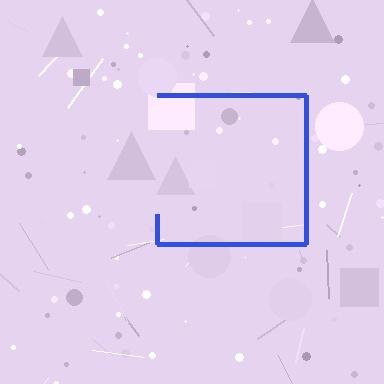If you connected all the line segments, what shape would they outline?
They would outline a square.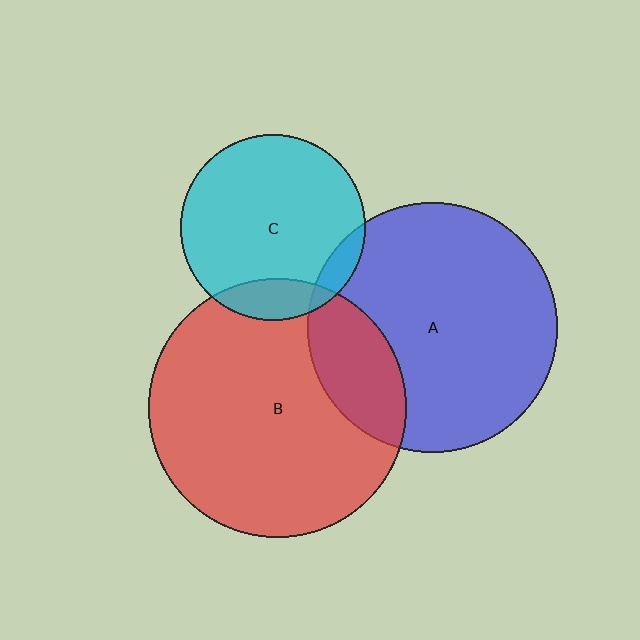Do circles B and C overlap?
Yes.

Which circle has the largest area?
Circle B (red).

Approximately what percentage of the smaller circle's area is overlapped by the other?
Approximately 15%.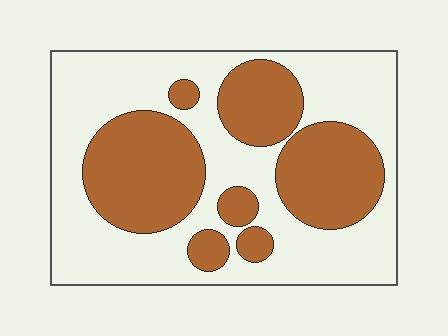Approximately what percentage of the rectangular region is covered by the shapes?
Approximately 40%.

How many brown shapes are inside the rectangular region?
7.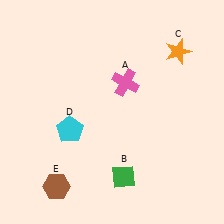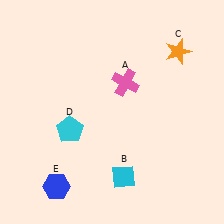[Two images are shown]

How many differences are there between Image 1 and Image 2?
There are 2 differences between the two images.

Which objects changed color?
B changed from green to cyan. E changed from brown to blue.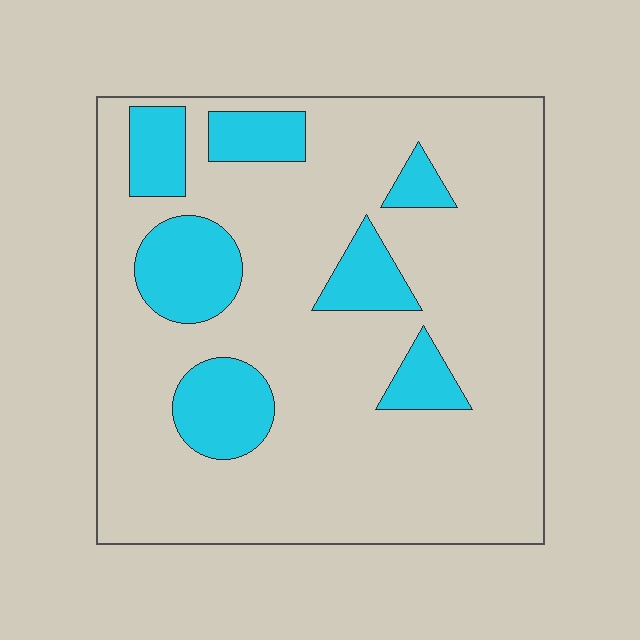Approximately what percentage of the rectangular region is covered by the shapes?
Approximately 20%.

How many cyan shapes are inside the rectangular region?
7.